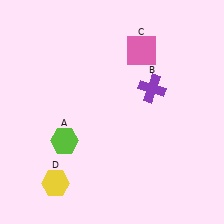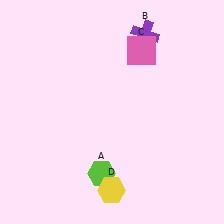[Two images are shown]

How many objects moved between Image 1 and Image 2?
3 objects moved between the two images.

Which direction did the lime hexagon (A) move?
The lime hexagon (A) moved right.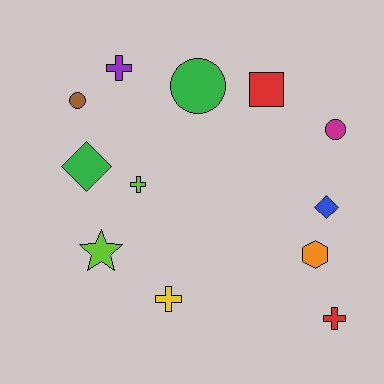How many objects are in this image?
There are 12 objects.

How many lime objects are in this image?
There are 2 lime objects.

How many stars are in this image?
There is 1 star.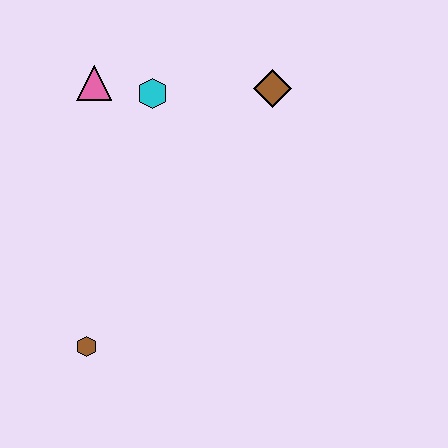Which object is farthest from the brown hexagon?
The brown diamond is farthest from the brown hexagon.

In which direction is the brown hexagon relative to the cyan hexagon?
The brown hexagon is below the cyan hexagon.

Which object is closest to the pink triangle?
The cyan hexagon is closest to the pink triangle.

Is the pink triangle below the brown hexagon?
No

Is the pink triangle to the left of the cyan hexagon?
Yes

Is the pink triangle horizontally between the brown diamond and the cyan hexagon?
No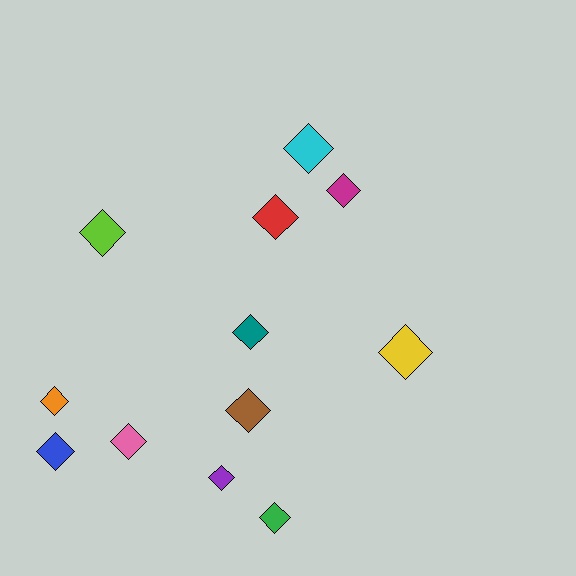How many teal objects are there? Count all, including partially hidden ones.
There is 1 teal object.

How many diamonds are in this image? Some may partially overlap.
There are 12 diamonds.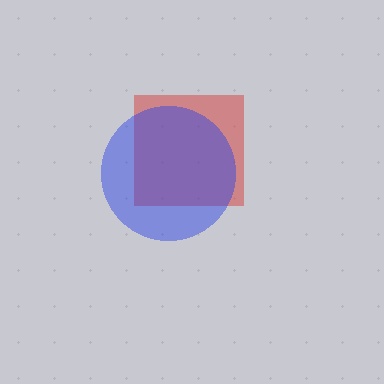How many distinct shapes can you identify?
There are 2 distinct shapes: a red square, a blue circle.